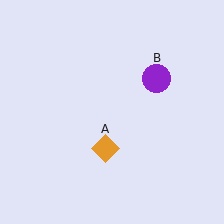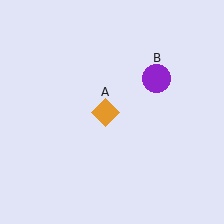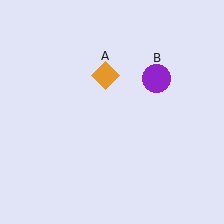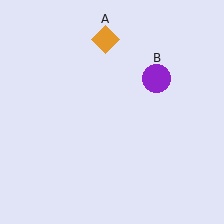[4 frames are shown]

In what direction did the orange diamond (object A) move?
The orange diamond (object A) moved up.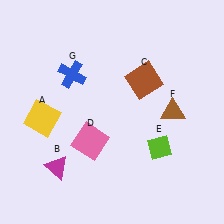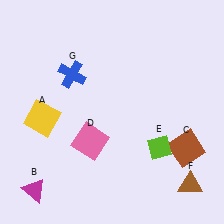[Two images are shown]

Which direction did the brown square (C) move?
The brown square (C) moved down.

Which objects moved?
The objects that moved are: the magenta triangle (B), the brown square (C), the brown triangle (F).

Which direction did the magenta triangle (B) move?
The magenta triangle (B) moved down.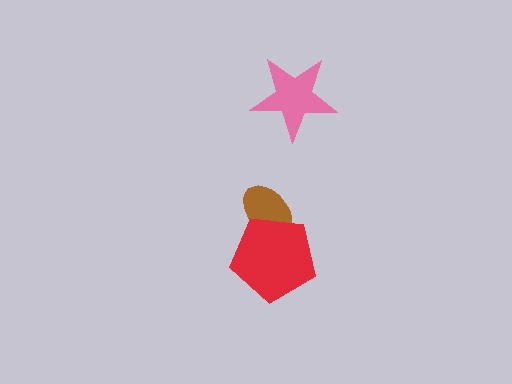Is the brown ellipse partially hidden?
Yes, it is partially covered by another shape.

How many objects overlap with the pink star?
0 objects overlap with the pink star.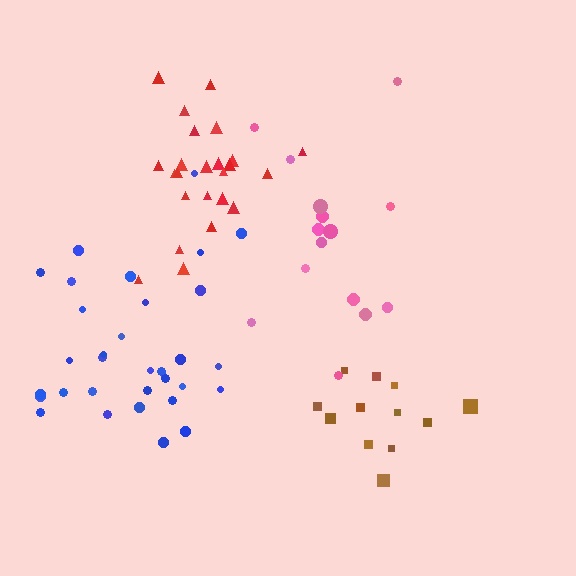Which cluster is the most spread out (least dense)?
Pink.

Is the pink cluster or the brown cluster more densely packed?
Brown.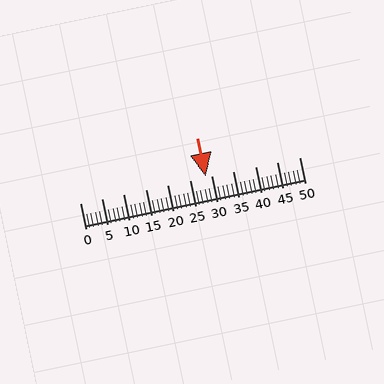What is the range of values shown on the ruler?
The ruler shows values from 0 to 50.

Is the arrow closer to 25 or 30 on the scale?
The arrow is closer to 30.